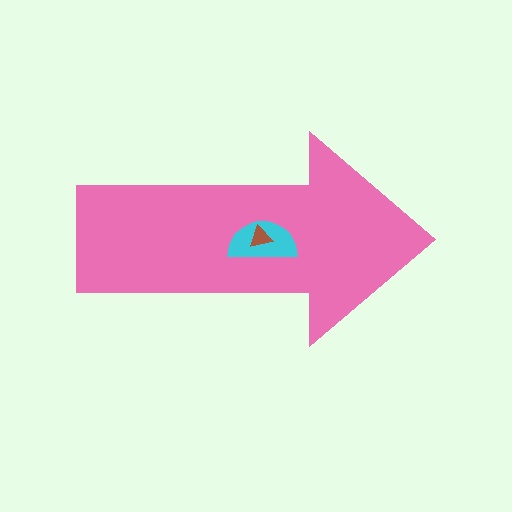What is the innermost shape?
The brown triangle.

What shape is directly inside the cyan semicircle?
The brown triangle.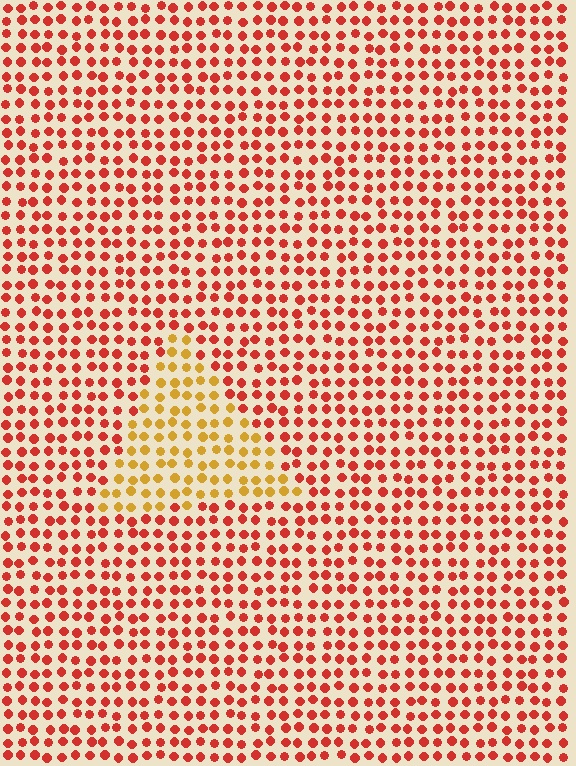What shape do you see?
I see a triangle.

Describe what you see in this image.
The image is filled with small red elements in a uniform arrangement. A triangle-shaped region is visible where the elements are tinted to a slightly different hue, forming a subtle color boundary.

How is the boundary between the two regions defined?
The boundary is defined purely by a slight shift in hue (about 41 degrees). Spacing, size, and orientation are identical on both sides.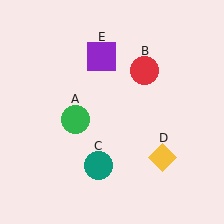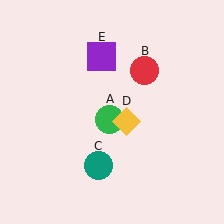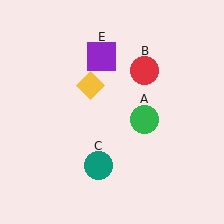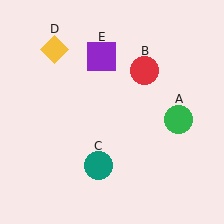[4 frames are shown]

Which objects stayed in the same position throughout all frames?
Red circle (object B) and teal circle (object C) and purple square (object E) remained stationary.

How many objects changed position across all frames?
2 objects changed position: green circle (object A), yellow diamond (object D).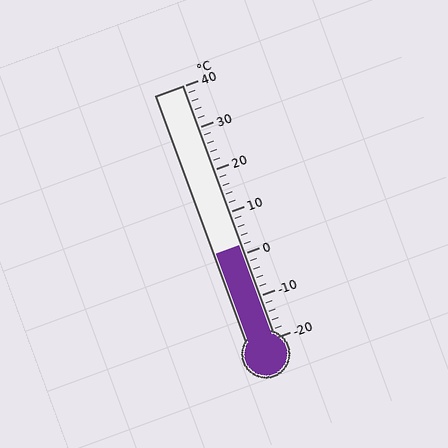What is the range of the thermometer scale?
The thermometer scale ranges from -20°C to 40°C.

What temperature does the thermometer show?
The thermometer shows approximately 2°C.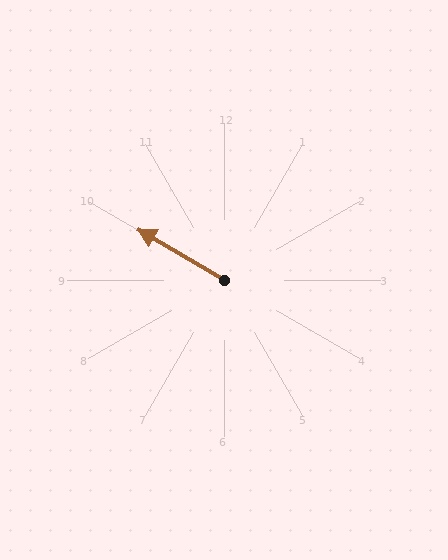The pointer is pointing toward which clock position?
Roughly 10 o'clock.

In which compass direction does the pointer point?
Northwest.